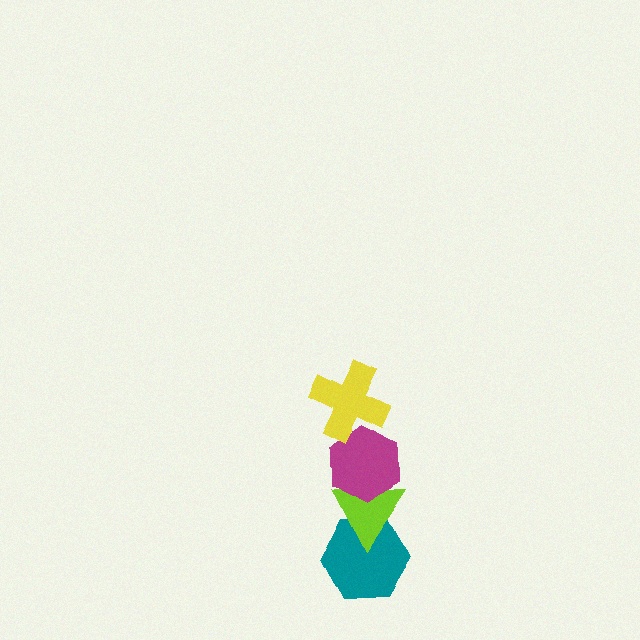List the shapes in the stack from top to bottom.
From top to bottom: the yellow cross, the magenta hexagon, the lime triangle, the teal hexagon.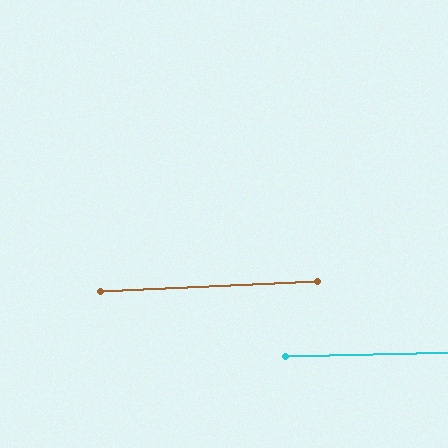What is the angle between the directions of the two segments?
Approximately 1 degree.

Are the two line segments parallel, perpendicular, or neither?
Parallel — their directions differ by only 1.3°.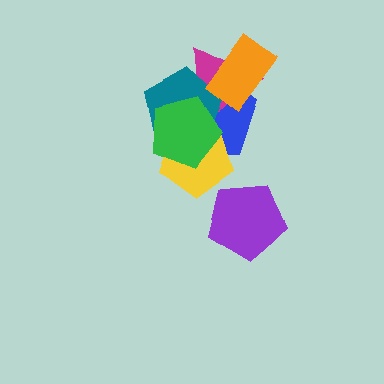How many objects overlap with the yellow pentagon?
3 objects overlap with the yellow pentagon.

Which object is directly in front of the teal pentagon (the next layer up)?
The yellow pentagon is directly in front of the teal pentagon.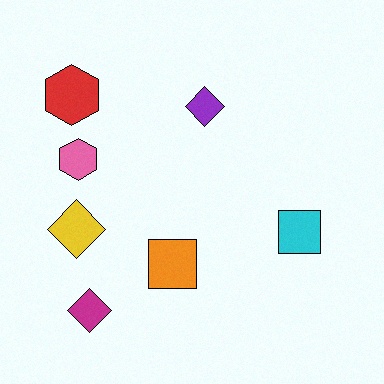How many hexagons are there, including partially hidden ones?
There are 2 hexagons.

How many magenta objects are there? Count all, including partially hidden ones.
There is 1 magenta object.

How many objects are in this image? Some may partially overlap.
There are 7 objects.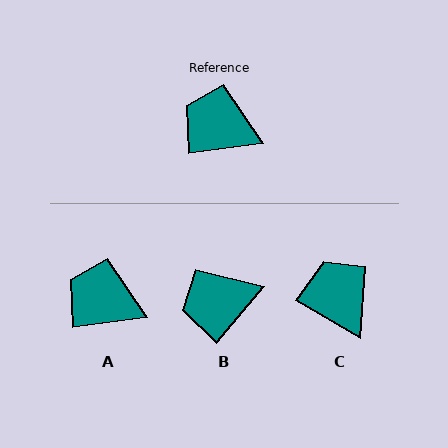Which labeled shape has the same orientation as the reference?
A.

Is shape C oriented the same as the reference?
No, it is off by about 38 degrees.